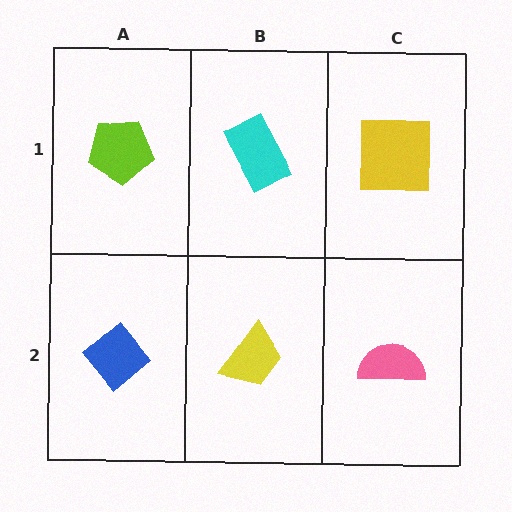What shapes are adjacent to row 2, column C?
A yellow square (row 1, column C), a yellow trapezoid (row 2, column B).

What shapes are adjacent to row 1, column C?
A pink semicircle (row 2, column C), a cyan rectangle (row 1, column B).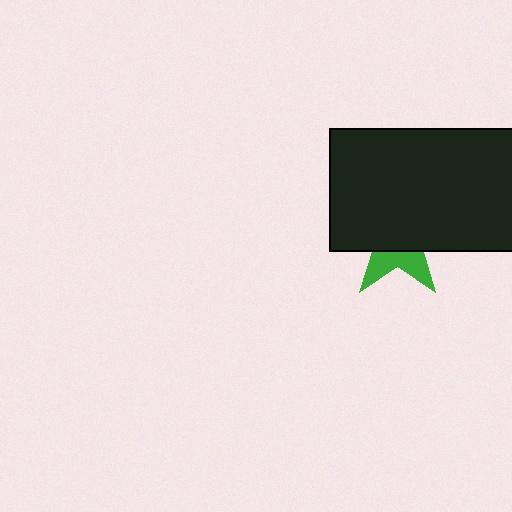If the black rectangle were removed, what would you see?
You would see the complete green star.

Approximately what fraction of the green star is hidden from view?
Roughly 66% of the green star is hidden behind the black rectangle.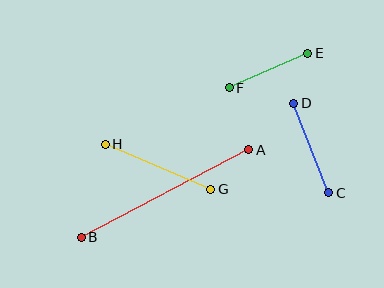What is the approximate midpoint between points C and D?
The midpoint is at approximately (311, 148) pixels.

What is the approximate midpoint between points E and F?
The midpoint is at approximately (268, 70) pixels.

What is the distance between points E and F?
The distance is approximately 86 pixels.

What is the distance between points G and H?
The distance is approximately 115 pixels.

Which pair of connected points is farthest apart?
Points A and B are farthest apart.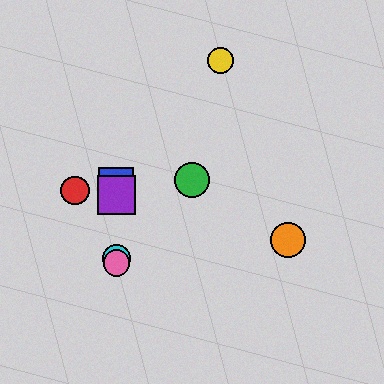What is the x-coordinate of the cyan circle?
The cyan circle is at x≈116.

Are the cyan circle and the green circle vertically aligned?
No, the cyan circle is at x≈116 and the green circle is at x≈192.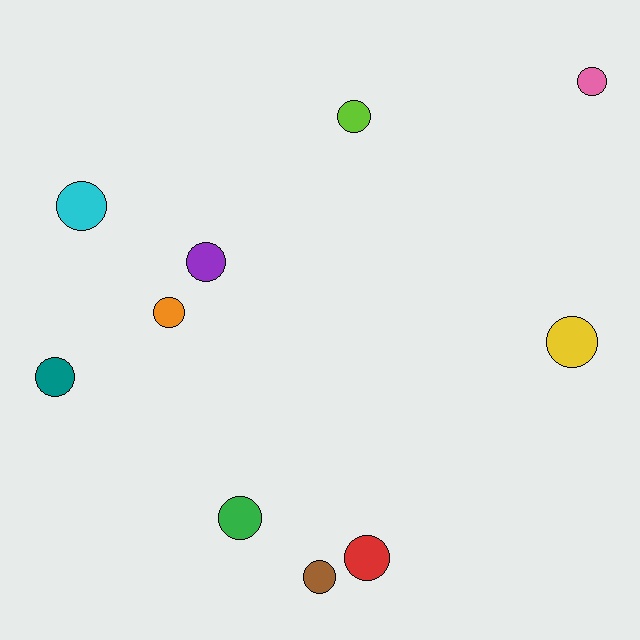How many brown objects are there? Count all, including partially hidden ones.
There is 1 brown object.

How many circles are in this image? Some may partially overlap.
There are 10 circles.